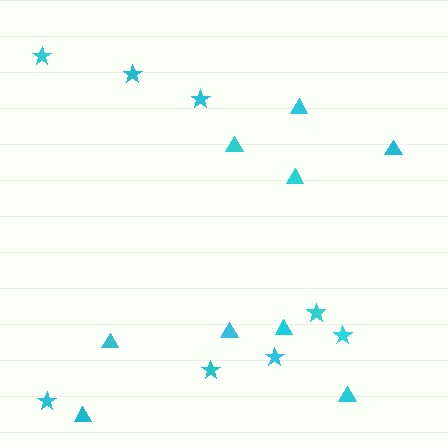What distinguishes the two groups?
There are 2 groups: one group of stars (8) and one group of triangles (9).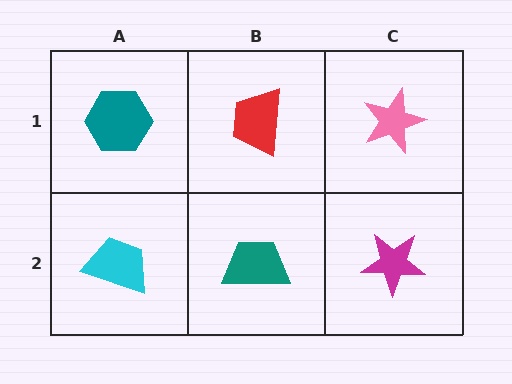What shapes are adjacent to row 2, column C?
A pink star (row 1, column C), a teal trapezoid (row 2, column B).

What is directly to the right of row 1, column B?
A pink star.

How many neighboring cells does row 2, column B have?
3.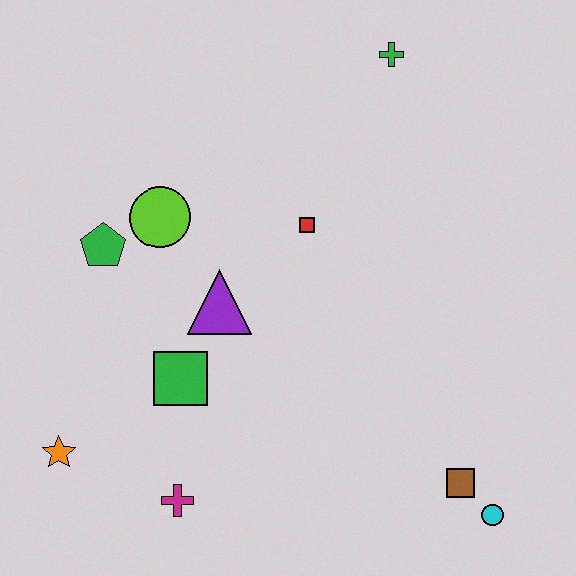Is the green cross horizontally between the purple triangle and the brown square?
Yes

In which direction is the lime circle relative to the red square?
The lime circle is to the left of the red square.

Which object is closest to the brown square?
The cyan circle is closest to the brown square.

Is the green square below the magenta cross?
No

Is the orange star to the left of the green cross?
Yes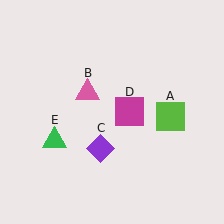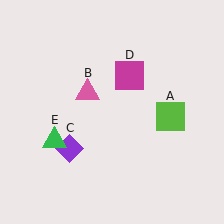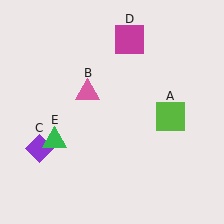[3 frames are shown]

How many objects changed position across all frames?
2 objects changed position: purple diamond (object C), magenta square (object D).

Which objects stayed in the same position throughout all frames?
Lime square (object A) and pink triangle (object B) and green triangle (object E) remained stationary.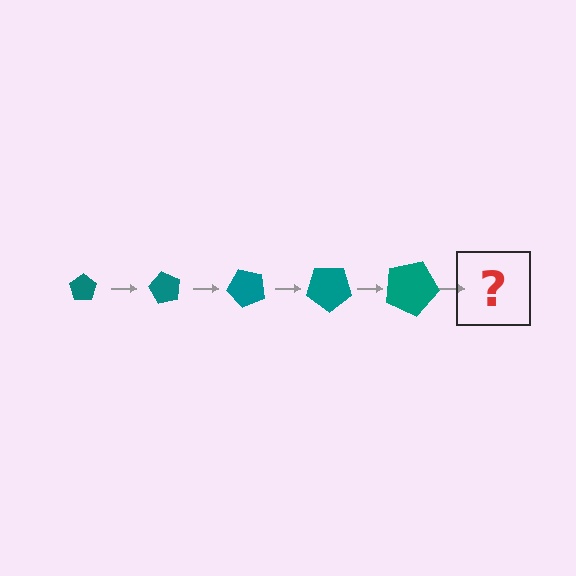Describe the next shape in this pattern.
It should be a pentagon, larger than the previous one and rotated 300 degrees from the start.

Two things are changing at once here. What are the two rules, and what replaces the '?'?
The two rules are that the pentagon grows larger each step and it rotates 60 degrees each step. The '?' should be a pentagon, larger than the previous one and rotated 300 degrees from the start.